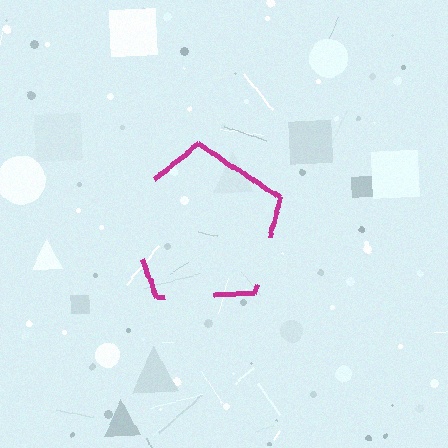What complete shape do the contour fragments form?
The contour fragments form a pentagon.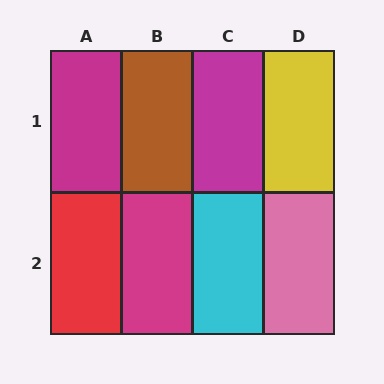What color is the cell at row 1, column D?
Yellow.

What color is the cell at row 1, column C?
Magenta.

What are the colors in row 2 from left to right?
Red, magenta, cyan, pink.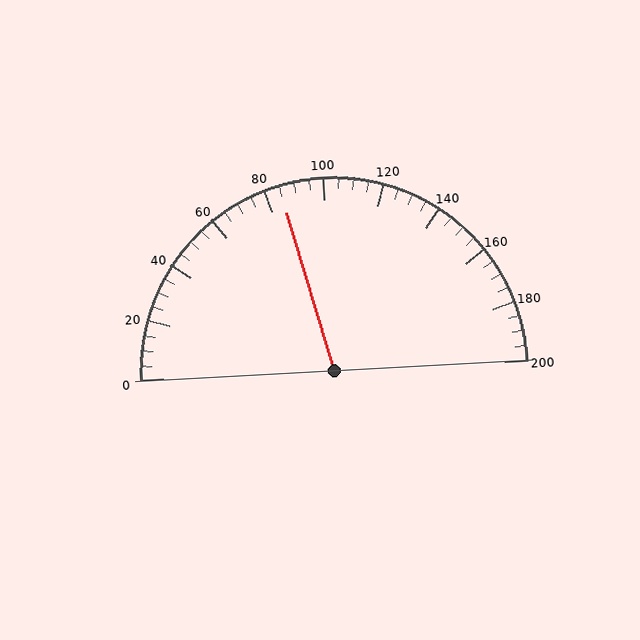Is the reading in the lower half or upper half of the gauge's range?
The reading is in the lower half of the range (0 to 200).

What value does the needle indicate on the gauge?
The needle indicates approximately 85.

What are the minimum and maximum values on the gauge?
The gauge ranges from 0 to 200.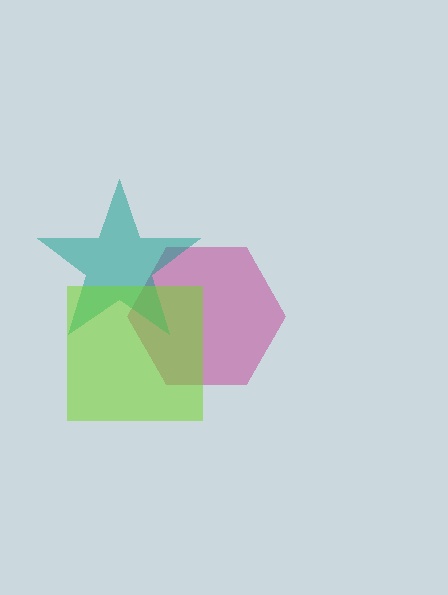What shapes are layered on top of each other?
The layered shapes are: a magenta hexagon, a teal star, a lime square.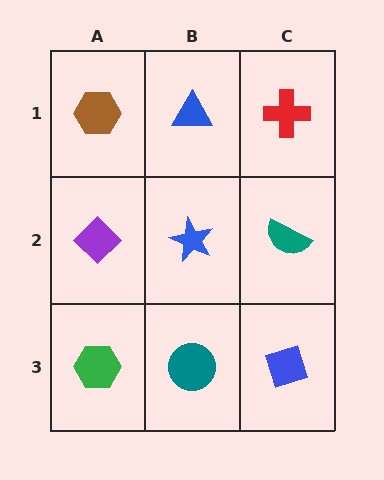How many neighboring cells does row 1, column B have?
3.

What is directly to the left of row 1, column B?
A brown hexagon.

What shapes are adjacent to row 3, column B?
A blue star (row 2, column B), a green hexagon (row 3, column A), a blue diamond (row 3, column C).